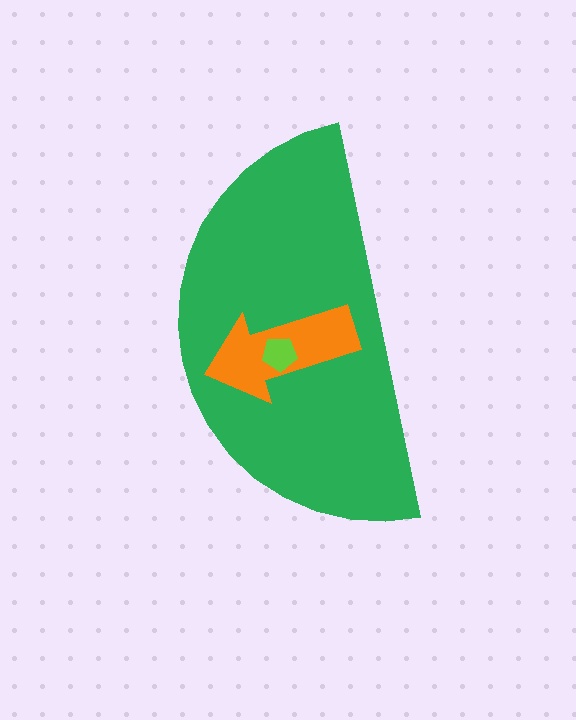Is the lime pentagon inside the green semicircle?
Yes.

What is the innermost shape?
The lime pentagon.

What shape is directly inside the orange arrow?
The lime pentagon.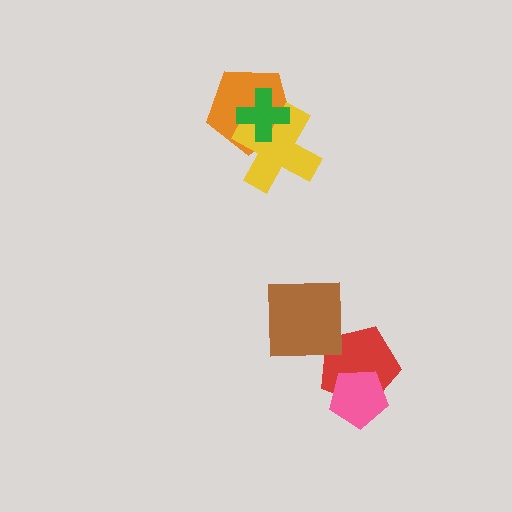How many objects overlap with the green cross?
2 objects overlap with the green cross.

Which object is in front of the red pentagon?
The pink pentagon is in front of the red pentagon.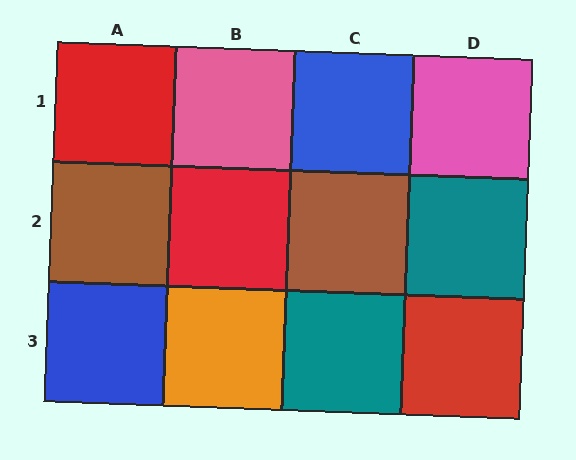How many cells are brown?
2 cells are brown.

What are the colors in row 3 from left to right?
Blue, orange, teal, red.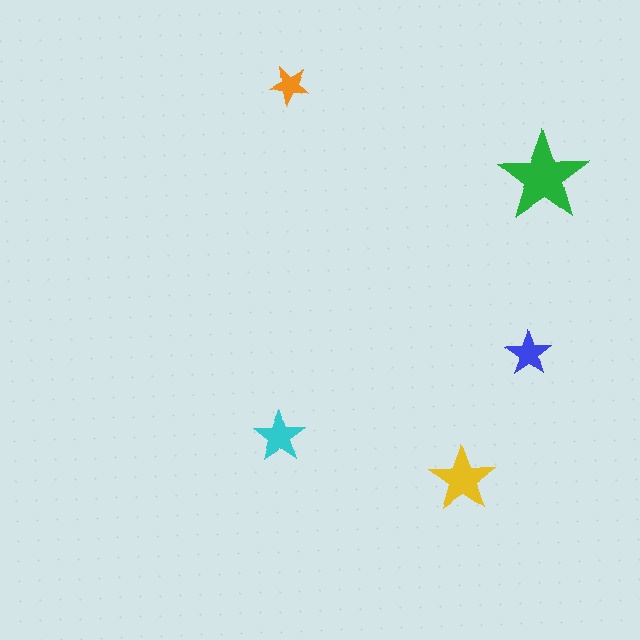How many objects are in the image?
There are 5 objects in the image.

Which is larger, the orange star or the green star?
The green one.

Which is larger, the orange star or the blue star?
The blue one.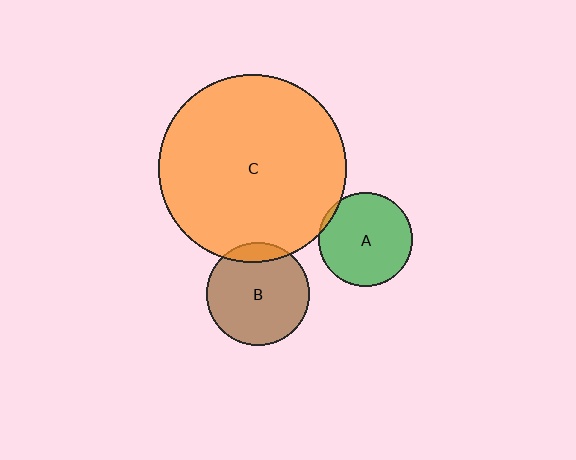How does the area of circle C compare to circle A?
Approximately 4.0 times.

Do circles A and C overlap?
Yes.